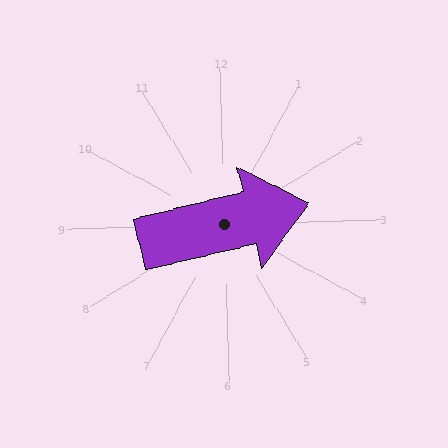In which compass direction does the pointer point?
East.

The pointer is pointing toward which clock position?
Roughly 3 o'clock.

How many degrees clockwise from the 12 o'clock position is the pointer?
Approximately 78 degrees.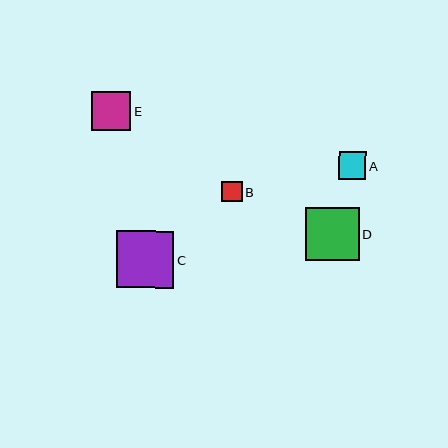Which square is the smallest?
Square B is the smallest with a size of approximately 20 pixels.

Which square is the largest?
Square C is the largest with a size of approximately 57 pixels.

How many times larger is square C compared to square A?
Square C is approximately 2.1 times the size of square A.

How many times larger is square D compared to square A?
Square D is approximately 1.9 times the size of square A.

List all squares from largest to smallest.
From largest to smallest: C, D, E, A, B.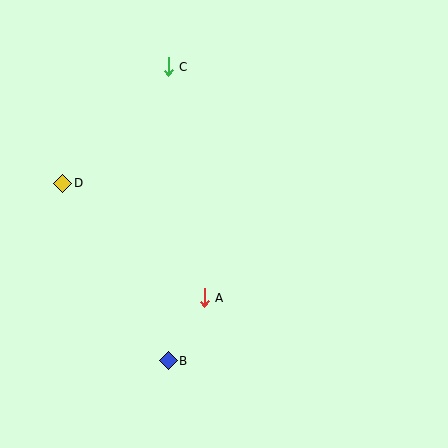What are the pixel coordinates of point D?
Point D is at (63, 183).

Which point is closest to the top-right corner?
Point C is closest to the top-right corner.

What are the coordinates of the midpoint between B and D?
The midpoint between B and D is at (116, 272).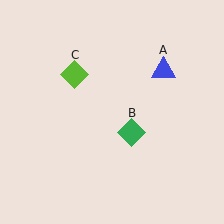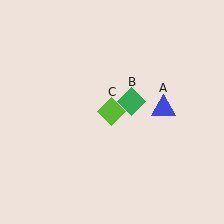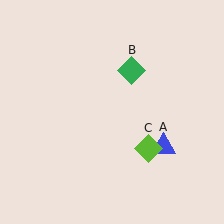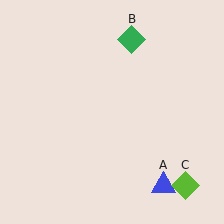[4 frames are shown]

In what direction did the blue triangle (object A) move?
The blue triangle (object A) moved down.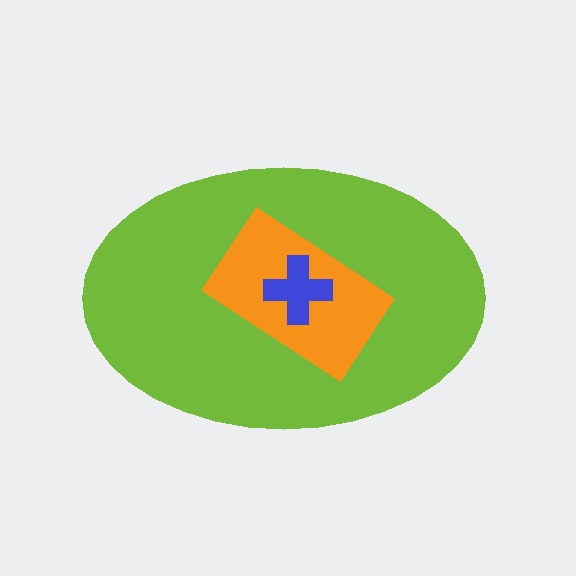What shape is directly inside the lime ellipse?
The orange rectangle.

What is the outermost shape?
The lime ellipse.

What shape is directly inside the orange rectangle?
The blue cross.